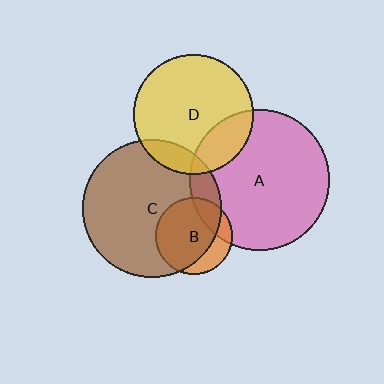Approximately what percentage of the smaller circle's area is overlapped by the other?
Approximately 15%.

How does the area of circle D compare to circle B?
Approximately 2.4 times.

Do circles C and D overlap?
Yes.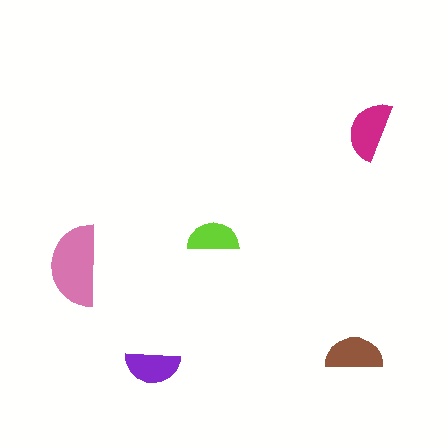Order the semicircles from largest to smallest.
the pink one, the magenta one, the brown one, the purple one, the lime one.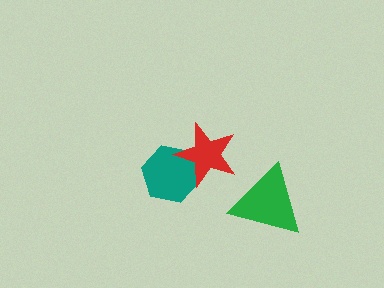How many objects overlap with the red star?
1 object overlaps with the red star.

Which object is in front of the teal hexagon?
The red star is in front of the teal hexagon.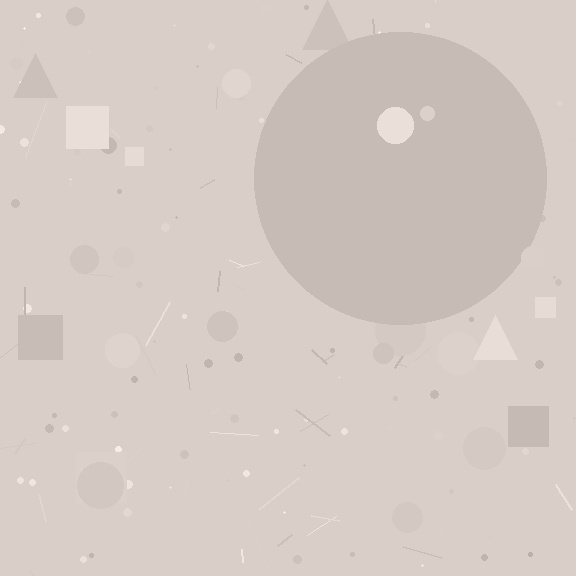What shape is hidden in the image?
A circle is hidden in the image.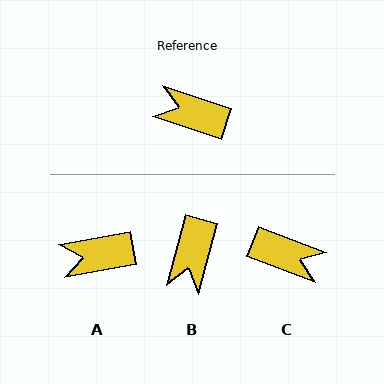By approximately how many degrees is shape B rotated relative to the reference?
Approximately 94 degrees counter-clockwise.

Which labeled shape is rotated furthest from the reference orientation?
C, about 178 degrees away.